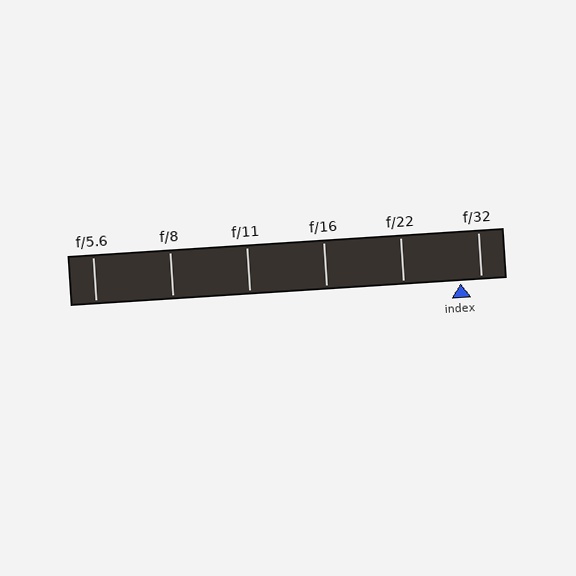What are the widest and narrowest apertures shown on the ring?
The widest aperture shown is f/5.6 and the narrowest is f/32.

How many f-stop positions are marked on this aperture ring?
There are 6 f-stop positions marked.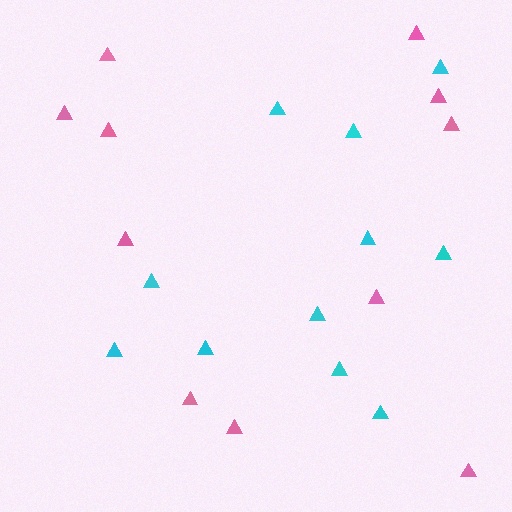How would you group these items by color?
There are 2 groups: one group of cyan triangles (11) and one group of pink triangles (11).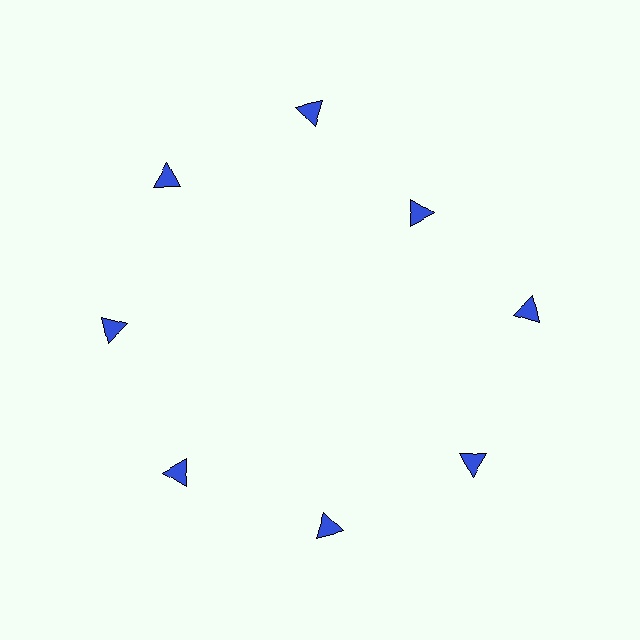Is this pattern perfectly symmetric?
No. The 8 blue triangles are arranged in a ring, but one element near the 2 o'clock position is pulled inward toward the center, breaking the 8-fold rotational symmetry.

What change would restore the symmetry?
The symmetry would be restored by moving it outward, back onto the ring so that all 8 triangles sit at equal angles and equal distance from the center.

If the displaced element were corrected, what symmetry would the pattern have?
It would have 8-fold rotational symmetry — the pattern would map onto itself every 45 degrees.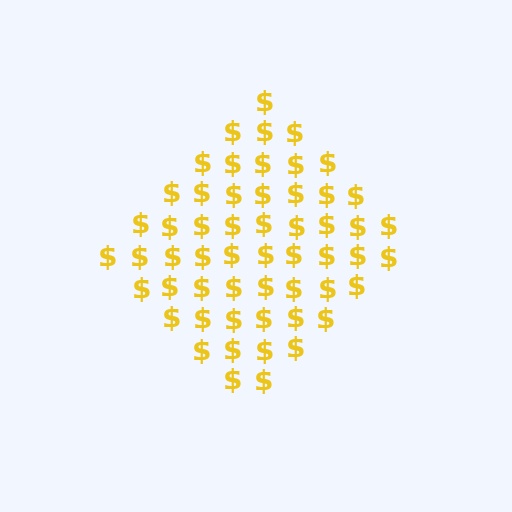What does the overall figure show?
The overall figure shows a diamond.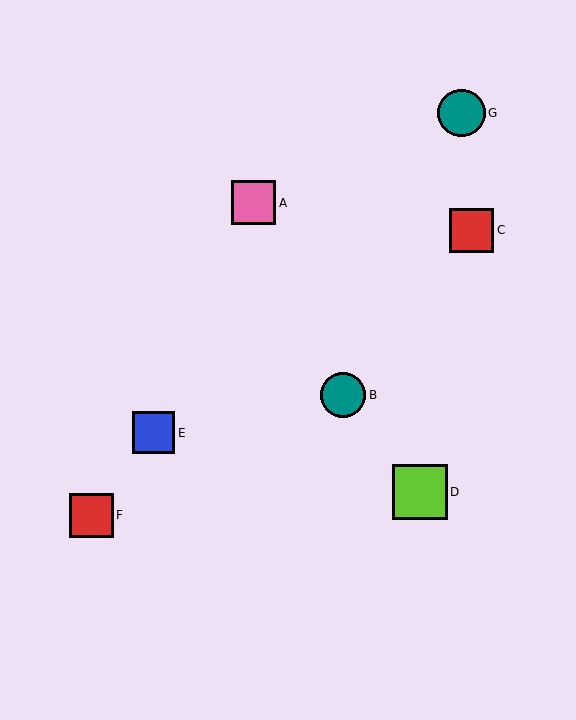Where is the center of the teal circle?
The center of the teal circle is at (461, 113).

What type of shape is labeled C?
Shape C is a red square.